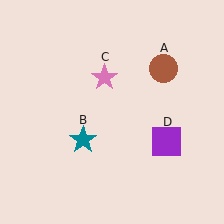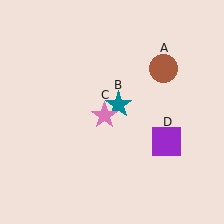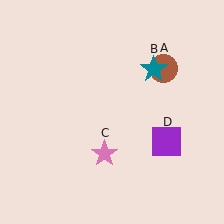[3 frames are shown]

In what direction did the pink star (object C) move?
The pink star (object C) moved down.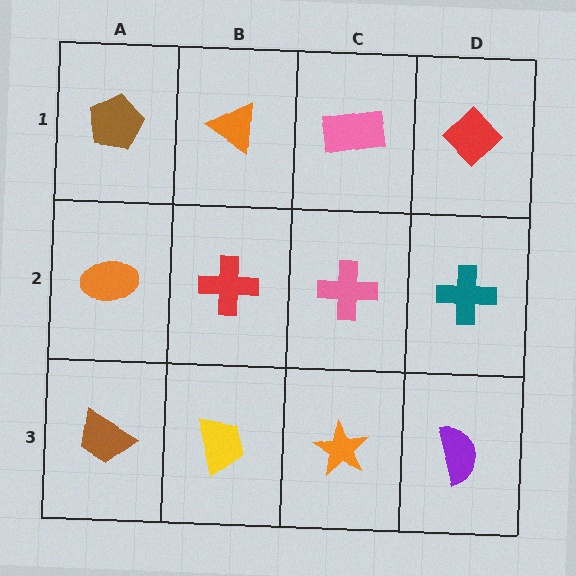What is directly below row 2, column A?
A brown trapezoid.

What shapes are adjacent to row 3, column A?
An orange ellipse (row 2, column A), a yellow trapezoid (row 3, column B).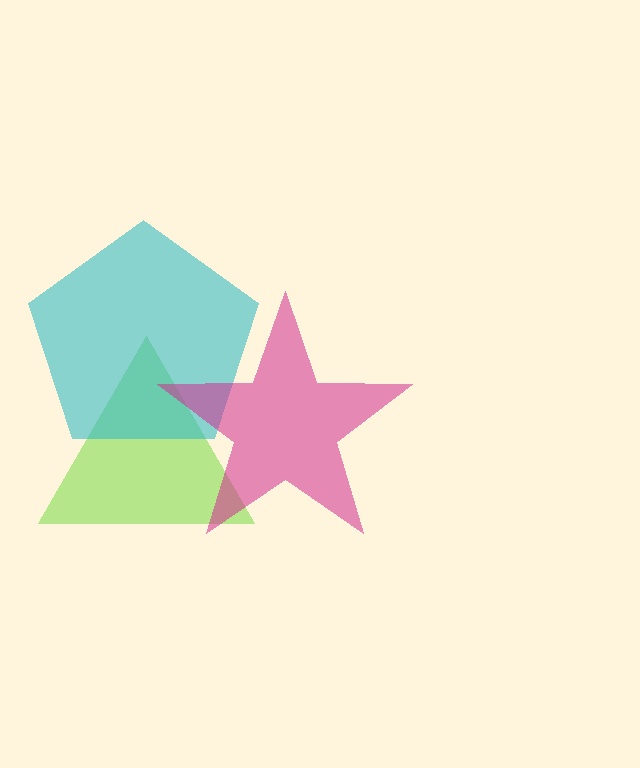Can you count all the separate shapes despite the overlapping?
Yes, there are 3 separate shapes.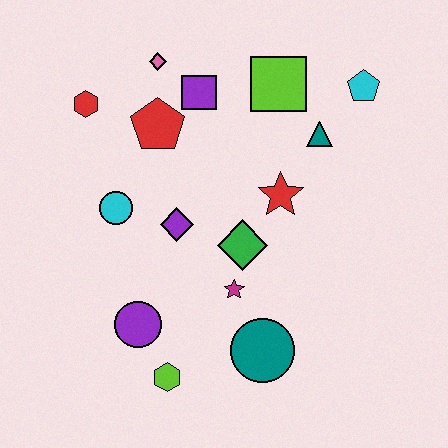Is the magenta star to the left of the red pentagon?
No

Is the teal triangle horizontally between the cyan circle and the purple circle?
No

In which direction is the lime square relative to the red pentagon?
The lime square is to the right of the red pentagon.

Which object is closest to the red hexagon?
The red pentagon is closest to the red hexagon.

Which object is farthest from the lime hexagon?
The cyan pentagon is farthest from the lime hexagon.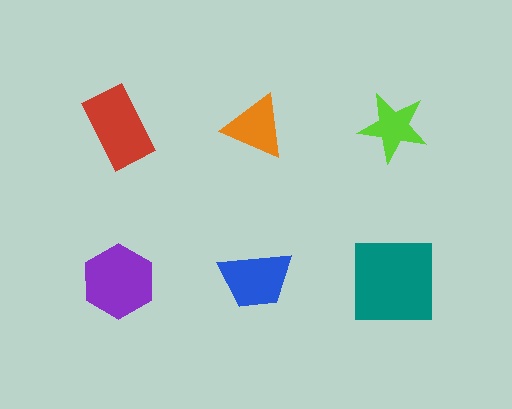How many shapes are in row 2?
3 shapes.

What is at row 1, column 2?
An orange triangle.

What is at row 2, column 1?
A purple hexagon.